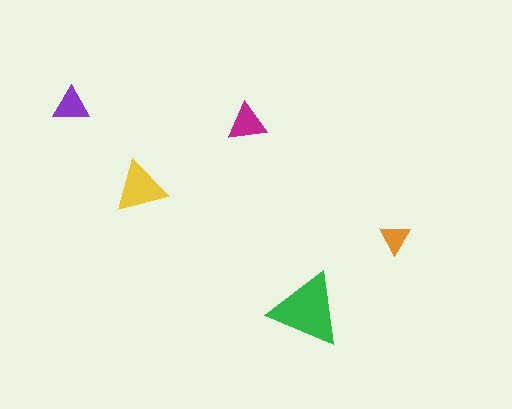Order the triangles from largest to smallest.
the green one, the yellow one, the magenta one, the purple one, the orange one.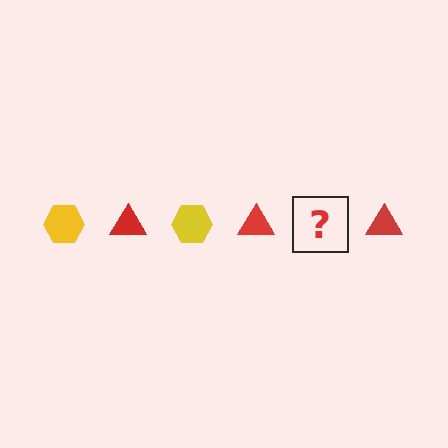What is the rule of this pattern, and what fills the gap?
The rule is that the pattern alternates between yellow hexagon and red triangle. The gap should be filled with a yellow hexagon.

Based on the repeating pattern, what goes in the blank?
The blank should be a yellow hexagon.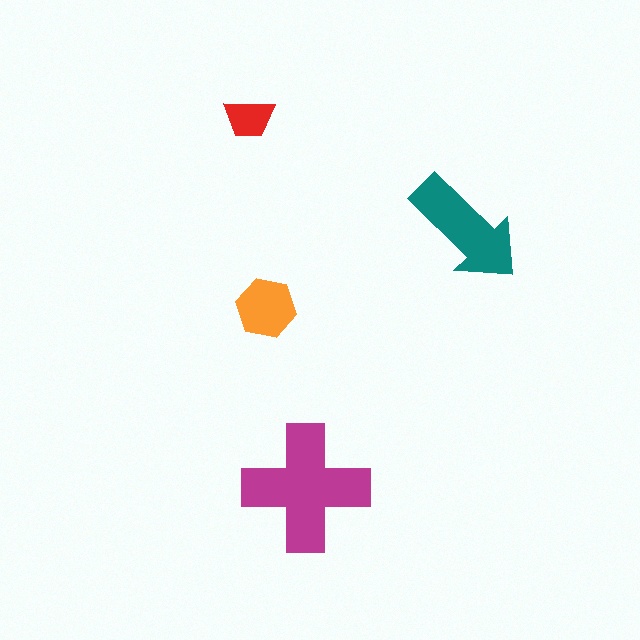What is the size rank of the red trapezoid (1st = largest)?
4th.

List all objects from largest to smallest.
The magenta cross, the teal arrow, the orange hexagon, the red trapezoid.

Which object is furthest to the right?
The teal arrow is rightmost.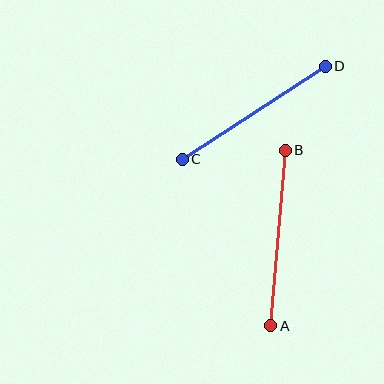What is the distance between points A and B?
The distance is approximately 176 pixels.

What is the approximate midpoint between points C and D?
The midpoint is at approximately (254, 113) pixels.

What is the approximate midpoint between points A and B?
The midpoint is at approximately (278, 238) pixels.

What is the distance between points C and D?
The distance is approximately 170 pixels.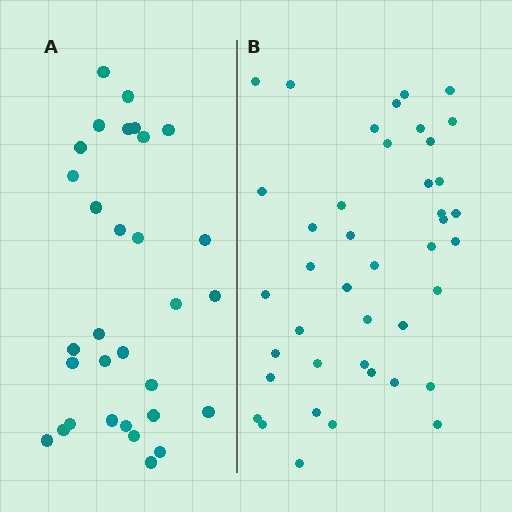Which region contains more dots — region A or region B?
Region B (the right region) has more dots.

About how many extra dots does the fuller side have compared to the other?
Region B has roughly 12 or so more dots than region A.